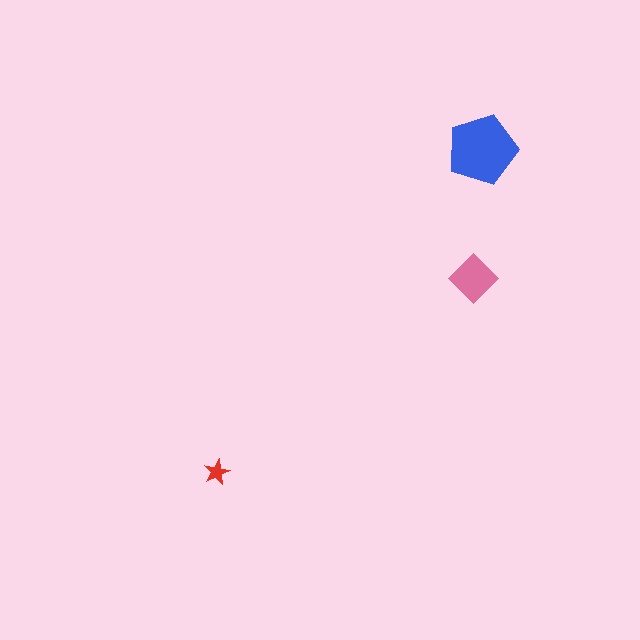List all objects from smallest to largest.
The red star, the pink diamond, the blue pentagon.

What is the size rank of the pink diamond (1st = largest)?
2nd.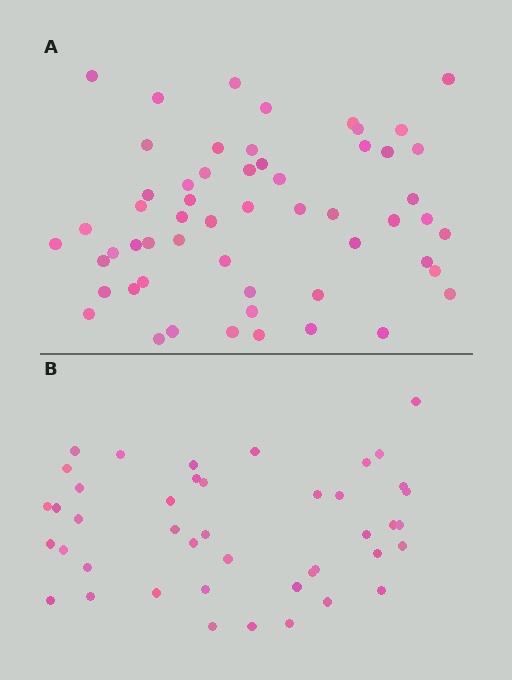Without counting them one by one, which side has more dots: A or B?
Region A (the top region) has more dots.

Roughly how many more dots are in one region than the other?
Region A has approximately 15 more dots than region B.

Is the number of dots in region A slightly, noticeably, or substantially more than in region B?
Region A has noticeably more, but not dramatically so. The ratio is roughly 1.3 to 1.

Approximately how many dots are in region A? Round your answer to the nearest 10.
About 60 dots. (The exact count is 56, which rounds to 60.)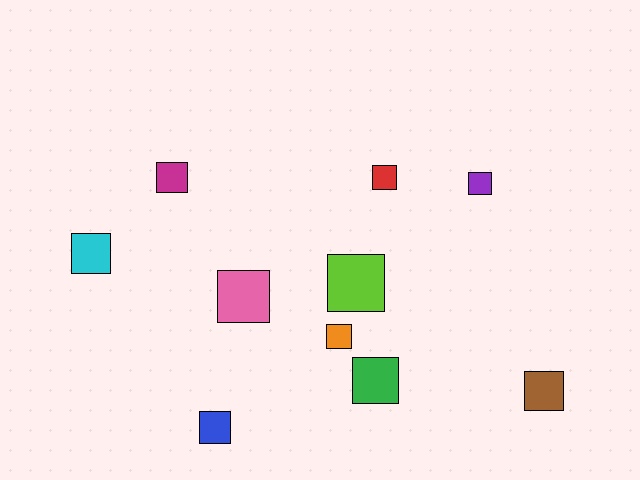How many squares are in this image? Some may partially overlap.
There are 10 squares.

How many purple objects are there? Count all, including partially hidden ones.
There is 1 purple object.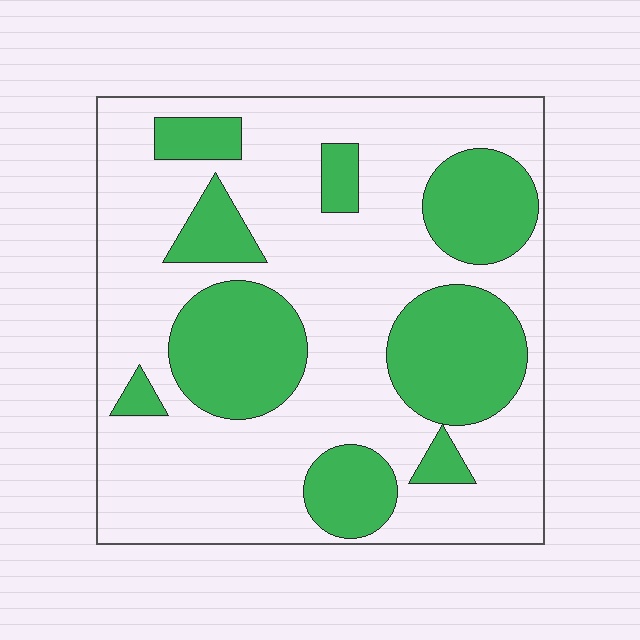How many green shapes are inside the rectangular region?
9.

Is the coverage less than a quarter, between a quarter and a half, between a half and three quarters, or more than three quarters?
Between a quarter and a half.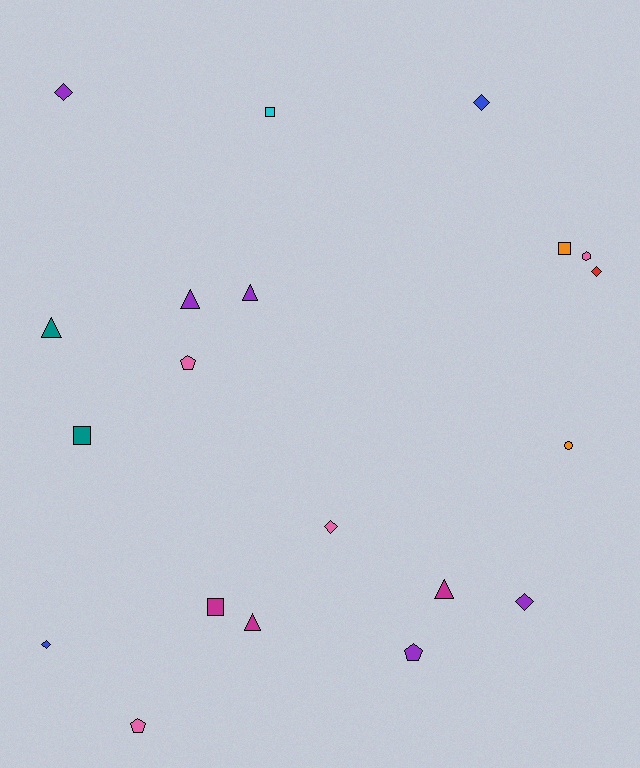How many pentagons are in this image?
There are 3 pentagons.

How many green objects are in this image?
There are no green objects.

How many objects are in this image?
There are 20 objects.